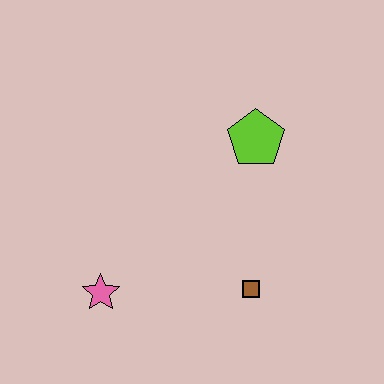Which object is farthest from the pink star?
The lime pentagon is farthest from the pink star.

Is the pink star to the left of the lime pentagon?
Yes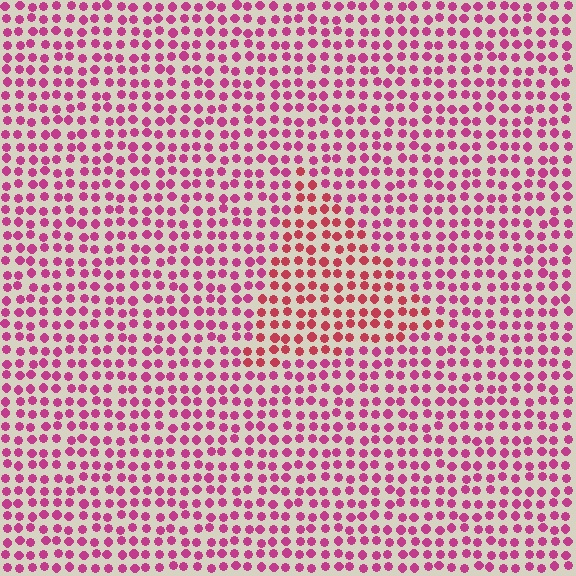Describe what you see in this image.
The image is filled with small magenta elements in a uniform arrangement. A triangle-shaped region is visible where the elements are tinted to a slightly different hue, forming a subtle color boundary.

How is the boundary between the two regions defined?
The boundary is defined purely by a slight shift in hue (about 26 degrees). Spacing, size, and orientation are identical on both sides.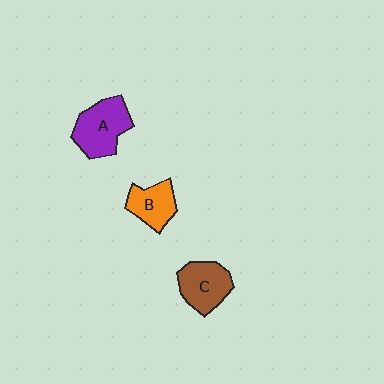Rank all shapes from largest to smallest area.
From largest to smallest: A (purple), C (brown), B (orange).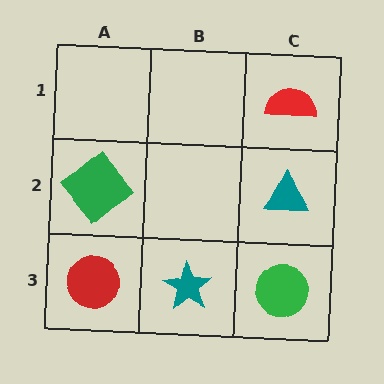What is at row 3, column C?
A green circle.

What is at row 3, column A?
A red circle.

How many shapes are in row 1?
1 shape.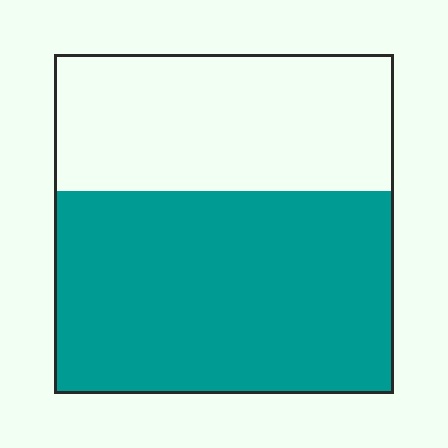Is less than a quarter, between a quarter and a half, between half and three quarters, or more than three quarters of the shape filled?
Between half and three quarters.